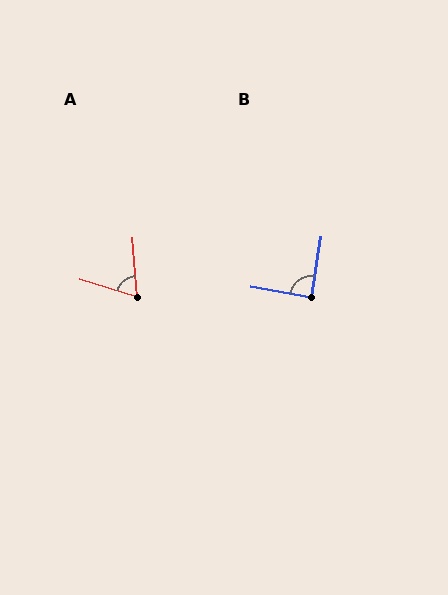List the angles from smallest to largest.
A (68°), B (88°).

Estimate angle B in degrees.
Approximately 88 degrees.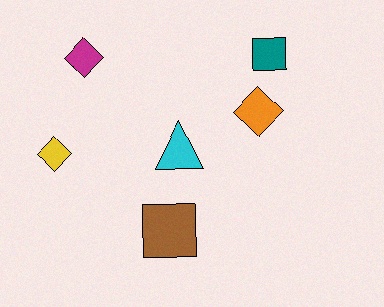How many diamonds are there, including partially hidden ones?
There are 3 diamonds.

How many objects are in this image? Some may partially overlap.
There are 6 objects.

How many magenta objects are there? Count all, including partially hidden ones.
There is 1 magenta object.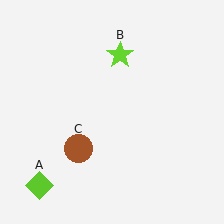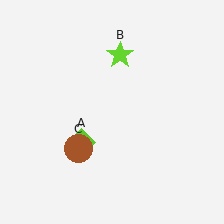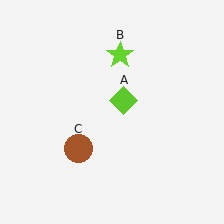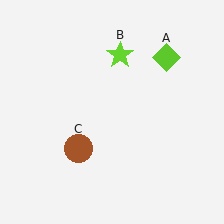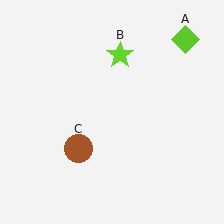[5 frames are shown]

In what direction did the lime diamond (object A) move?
The lime diamond (object A) moved up and to the right.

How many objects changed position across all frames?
1 object changed position: lime diamond (object A).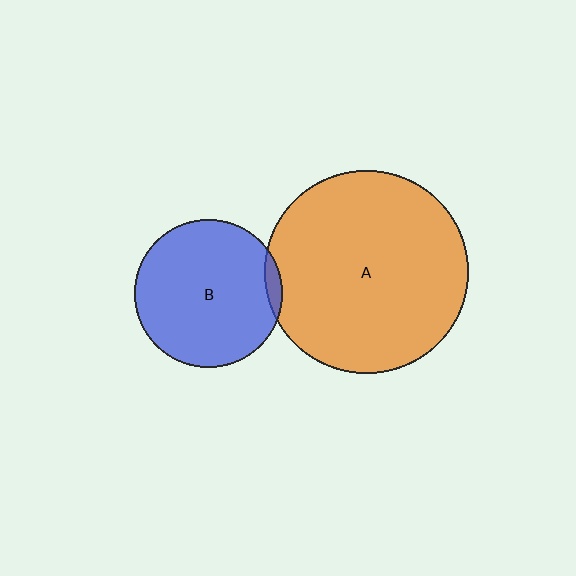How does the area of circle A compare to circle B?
Approximately 1.9 times.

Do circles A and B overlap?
Yes.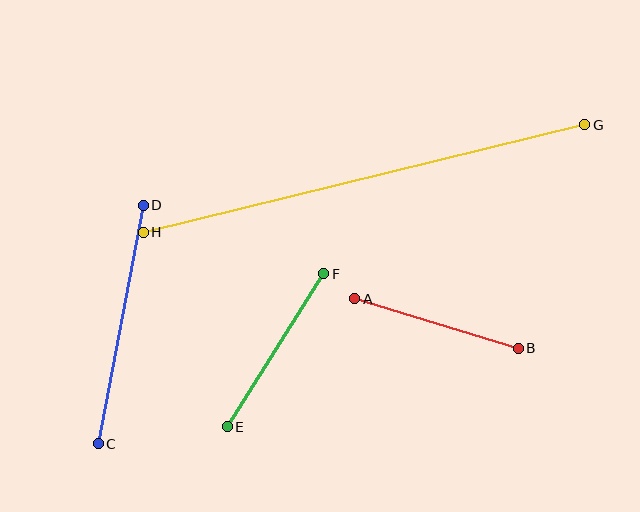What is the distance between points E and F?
The distance is approximately 181 pixels.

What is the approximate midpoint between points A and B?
The midpoint is at approximately (437, 323) pixels.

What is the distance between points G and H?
The distance is approximately 454 pixels.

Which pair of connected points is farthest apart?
Points G and H are farthest apart.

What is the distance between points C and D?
The distance is approximately 242 pixels.